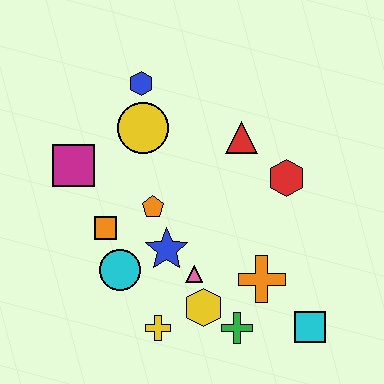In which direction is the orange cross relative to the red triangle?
The orange cross is below the red triangle.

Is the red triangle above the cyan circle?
Yes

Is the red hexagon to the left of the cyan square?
Yes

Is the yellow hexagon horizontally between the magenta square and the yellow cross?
No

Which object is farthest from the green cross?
The blue hexagon is farthest from the green cross.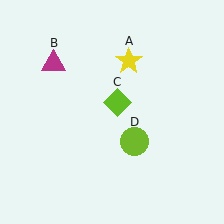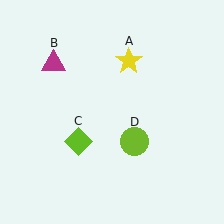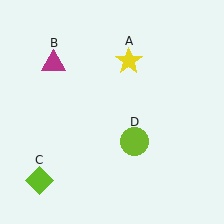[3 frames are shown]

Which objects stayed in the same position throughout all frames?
Yellow star (object A) and magenta triangle (object B) and lime circle (object D) remained stationary.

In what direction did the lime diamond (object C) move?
The lime diamond (object C) moved down and to the left.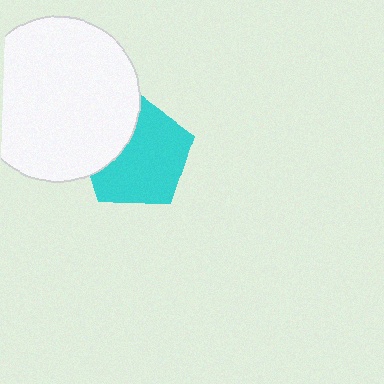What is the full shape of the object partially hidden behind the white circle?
The partially hidden object is a cyan pentagon.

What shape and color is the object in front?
The object in front is a white circle.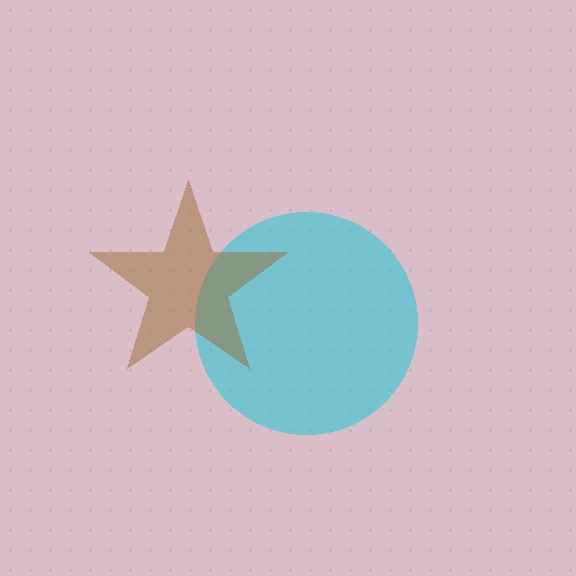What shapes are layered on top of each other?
The layered shapes are: a cyan circle, a brown star.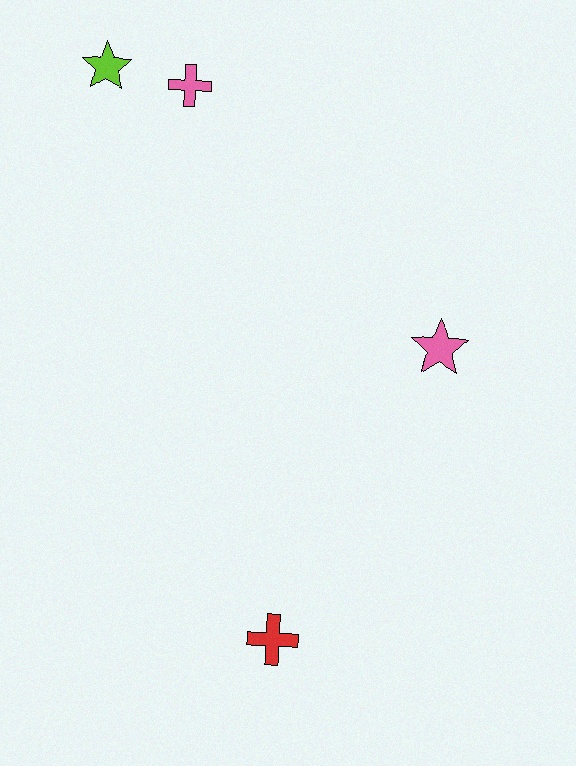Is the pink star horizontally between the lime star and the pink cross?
No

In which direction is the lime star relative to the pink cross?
The lime star is to the left of the pink cross.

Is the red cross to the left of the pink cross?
No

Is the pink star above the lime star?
No